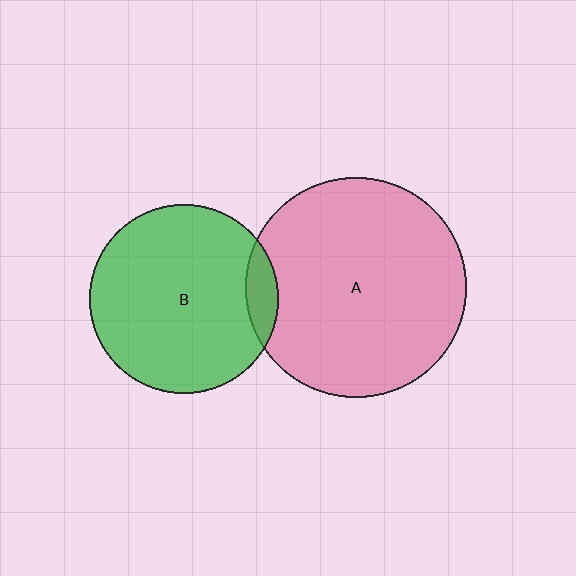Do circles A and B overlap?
Yes.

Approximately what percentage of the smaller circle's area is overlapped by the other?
Approximately 10%.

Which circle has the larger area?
Circle A (pink).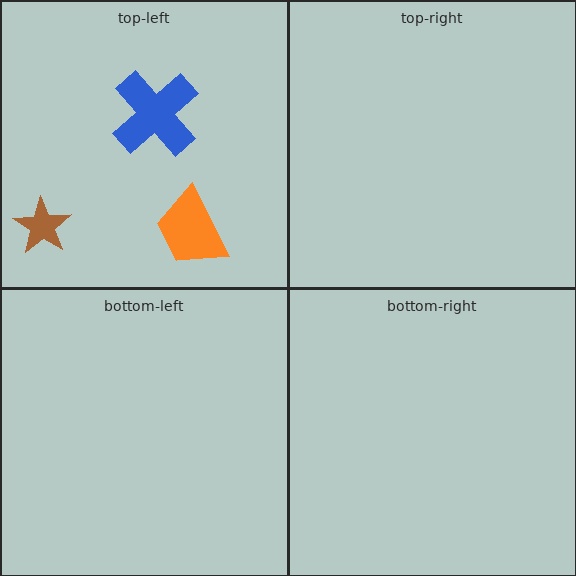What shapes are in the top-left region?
The orange trapezoid, the brown star, the blue cross.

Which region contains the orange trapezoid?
The top-left region.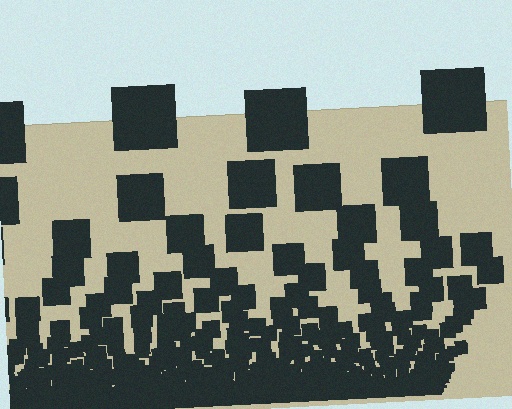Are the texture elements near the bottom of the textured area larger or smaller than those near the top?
Smaller. The gradient is inverted — elements near the bottom are smaller and denser.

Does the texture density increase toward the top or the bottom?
Density increases toward the bottom.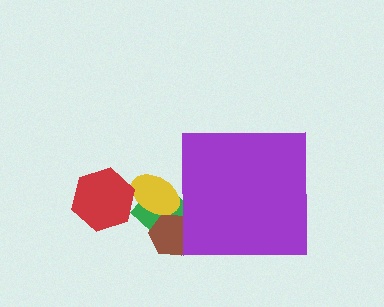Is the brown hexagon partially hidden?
Yes, the brown hexagon is partially hidden behind the purple square.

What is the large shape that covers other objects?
A purple square.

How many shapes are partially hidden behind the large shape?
3 shapes are partially hidden.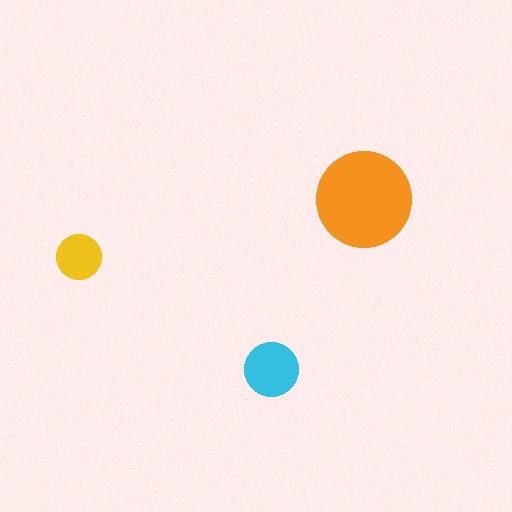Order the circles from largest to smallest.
the orange one, the cyan one, the yellow one.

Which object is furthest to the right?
The orange circle is rightmost.